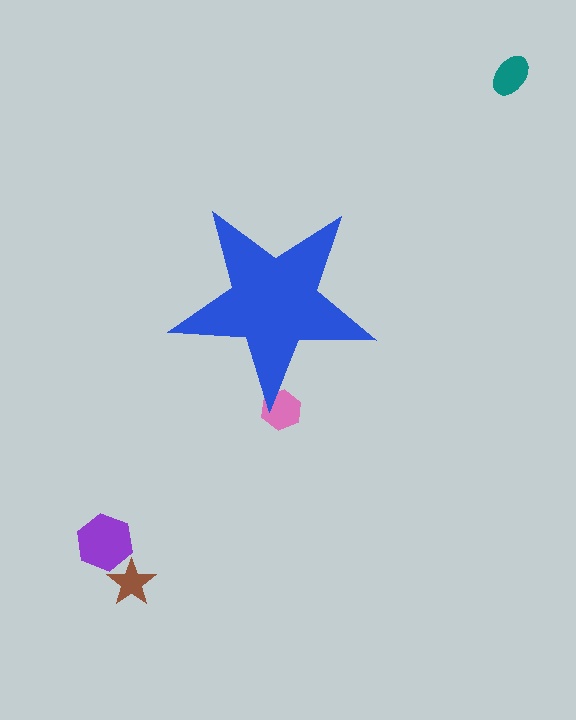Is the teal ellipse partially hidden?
No, the teal ellipse is fully visible.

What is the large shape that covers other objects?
A blue star.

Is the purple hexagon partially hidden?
No, the purple hexagon is fully visible.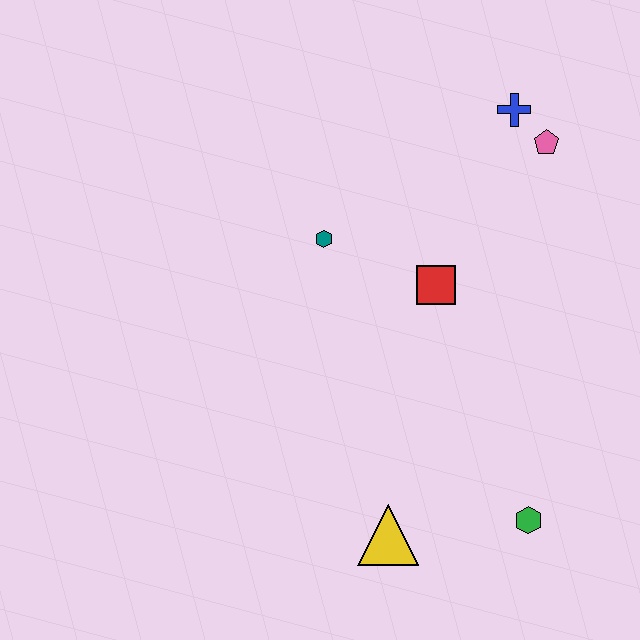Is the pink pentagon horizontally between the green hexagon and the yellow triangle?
No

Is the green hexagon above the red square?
No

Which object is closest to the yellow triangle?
The green hexagon is closest to the yellow triangle.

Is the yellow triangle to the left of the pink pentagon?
Yes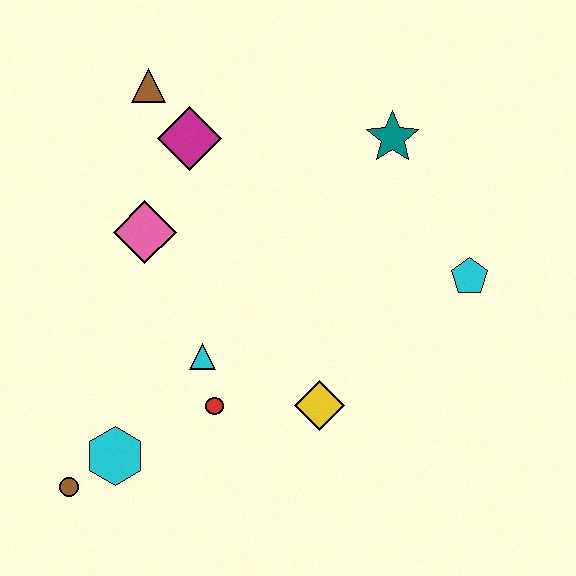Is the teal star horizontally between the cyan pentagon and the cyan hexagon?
Yes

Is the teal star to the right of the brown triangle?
Yes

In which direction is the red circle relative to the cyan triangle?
The red circle is below the cyan triangle.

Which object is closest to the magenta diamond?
The brown triangle is closest to the magenta diamond.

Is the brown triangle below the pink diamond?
No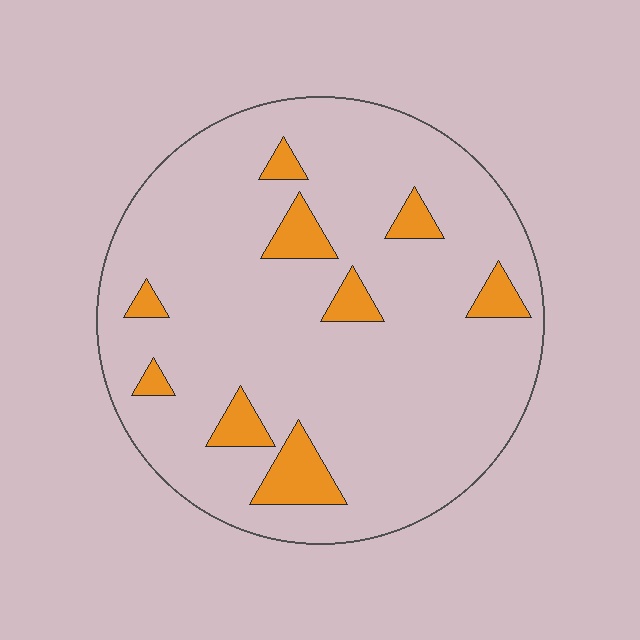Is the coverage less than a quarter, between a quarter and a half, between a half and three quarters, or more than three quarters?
Less than a quarter.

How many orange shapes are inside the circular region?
9.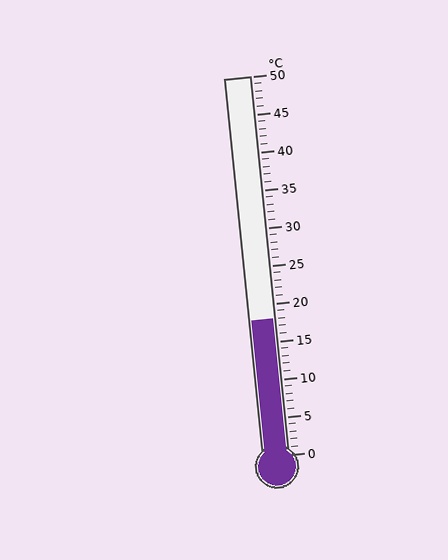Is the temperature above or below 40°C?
The temperature is below 40°C.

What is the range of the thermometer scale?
The thermometer scale ranges from 0°C to 50°C.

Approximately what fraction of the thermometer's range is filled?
The thermometer is filled to approximately 35% of its range.